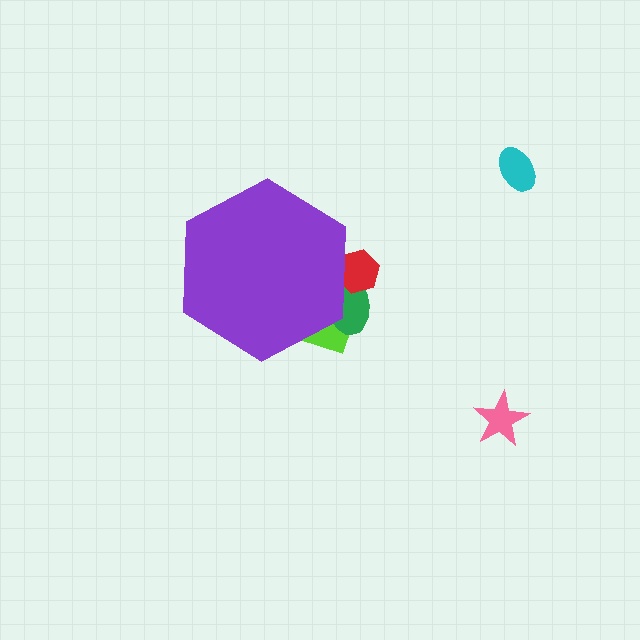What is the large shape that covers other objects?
A purple hexagon.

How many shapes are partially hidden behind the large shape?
3 shapes are partially hidden.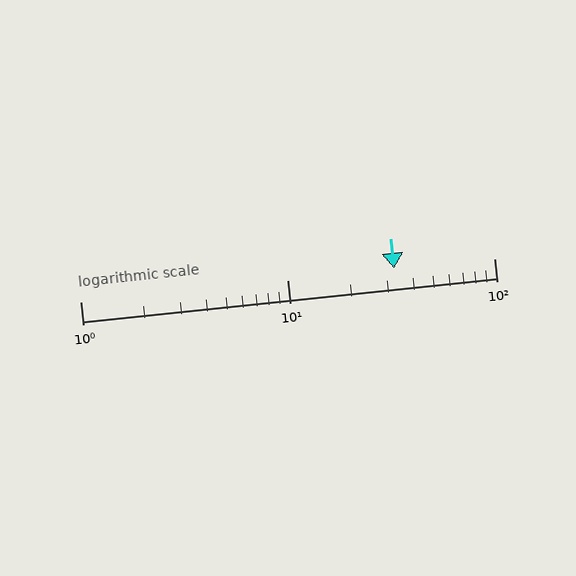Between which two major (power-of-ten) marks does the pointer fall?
The pointer is between 10 and 100.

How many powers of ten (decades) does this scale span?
The scale spans 2 decades, from 1 to 100.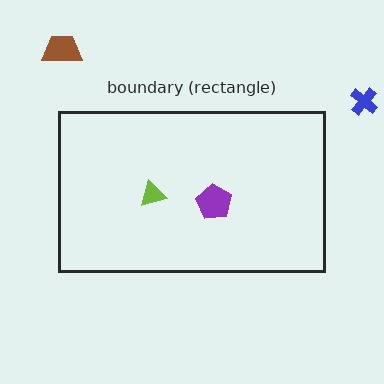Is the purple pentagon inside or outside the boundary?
Inside.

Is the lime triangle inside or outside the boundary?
Inside.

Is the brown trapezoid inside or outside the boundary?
Outside.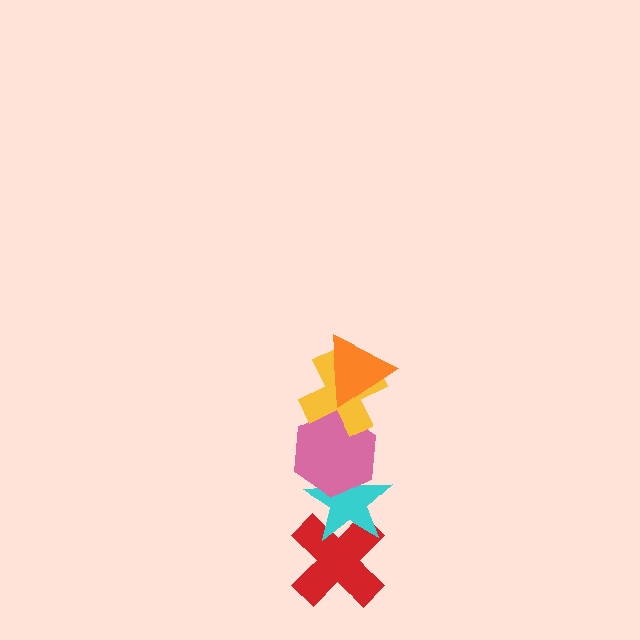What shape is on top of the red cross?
The cyan star is on top of the red cross.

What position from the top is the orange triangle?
The orange triangle is 1st from the top.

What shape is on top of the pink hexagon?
The yellow cross is on top of the pink hexagon.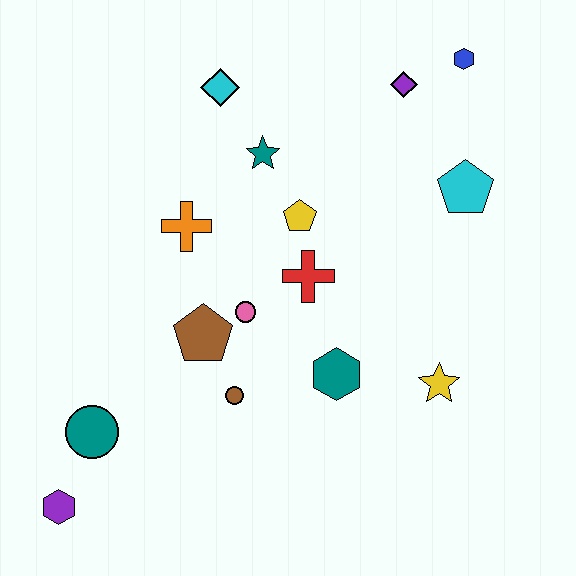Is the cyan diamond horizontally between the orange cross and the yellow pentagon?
Yes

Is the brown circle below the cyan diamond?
Yes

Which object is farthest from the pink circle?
The blue hexagon is farthest from the pink circle.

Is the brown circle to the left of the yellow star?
Yes